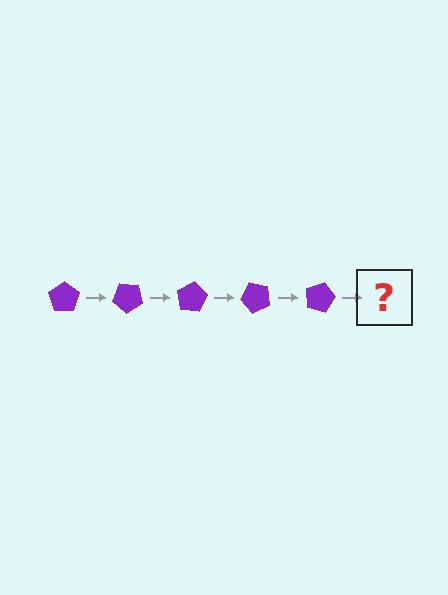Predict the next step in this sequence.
The next step is a purple pentagon rotated 200 degrees.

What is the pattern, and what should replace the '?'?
The pattern is that the pentagon rotates 40 degrees each step. The '?' should be a purple pentagon rotated 200 degrees.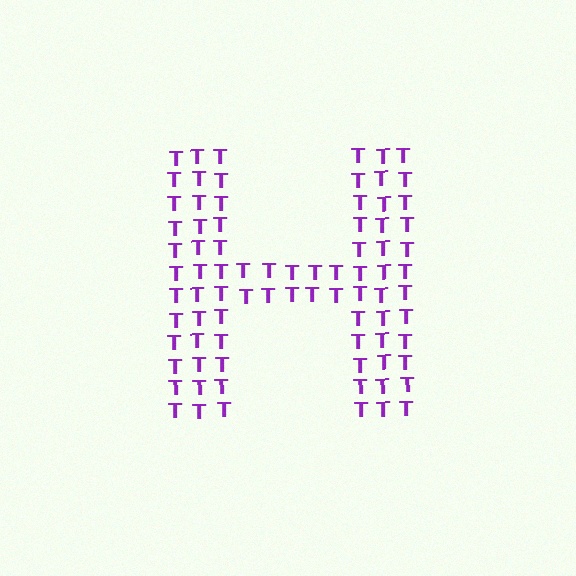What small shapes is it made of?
It is made of small letter T's.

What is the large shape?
The large shape is the letter H.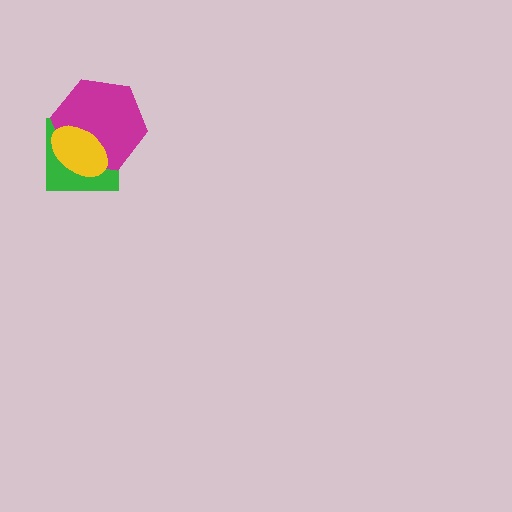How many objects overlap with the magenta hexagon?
2 objects overlap with the magenta hexagon.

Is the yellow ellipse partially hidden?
No, no other shape covers it.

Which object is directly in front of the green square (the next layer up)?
The magenta hexagon is directly in front of the green square.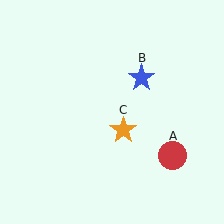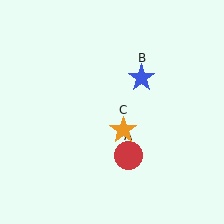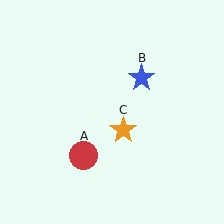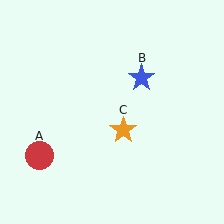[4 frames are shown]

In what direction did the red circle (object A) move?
The red circle (object A) moved left.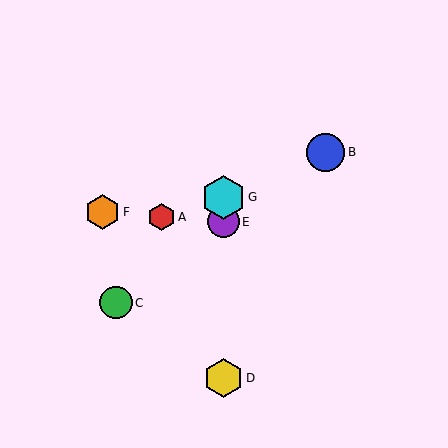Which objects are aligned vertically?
Objects D, E, G are aligned vertically.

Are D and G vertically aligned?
Yes, both are at x≈223.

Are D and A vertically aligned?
No, D is at x≈223 and A is at x≈162.